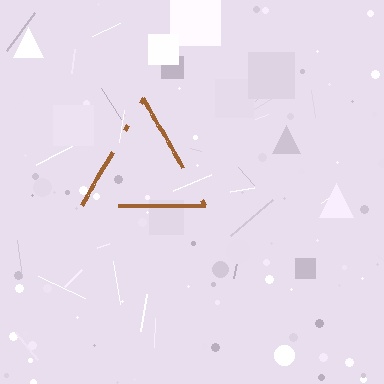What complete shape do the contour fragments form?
The contour fragments form a triangle.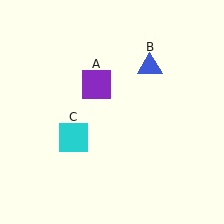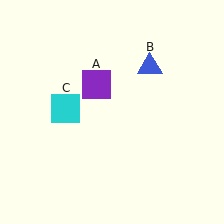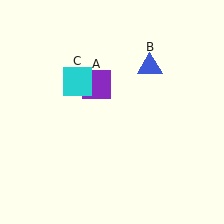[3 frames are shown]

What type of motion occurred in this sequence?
The cyan square (object C) rotated clockwise around the center of the scene.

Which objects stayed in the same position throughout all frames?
Purple square (object A) and blue triangle (object B) remained stationary.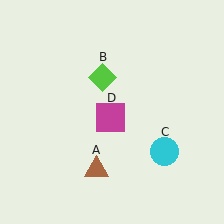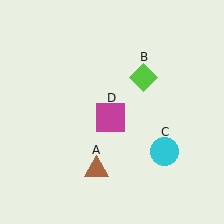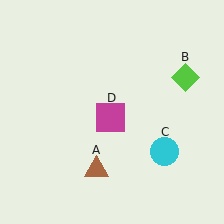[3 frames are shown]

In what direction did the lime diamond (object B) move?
The lime diamond (object B) moved right.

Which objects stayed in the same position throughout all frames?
Brown triangle (object A) and cyan circle (object C) and magenta square (object D) remained stationary.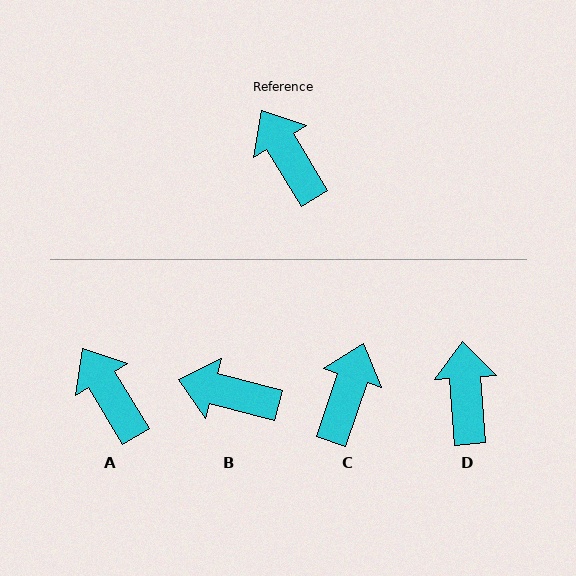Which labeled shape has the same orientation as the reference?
A.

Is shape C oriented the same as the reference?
No, it is off by about 50 degrees.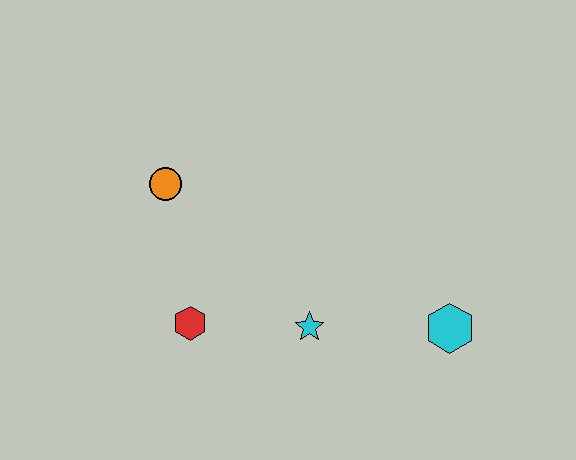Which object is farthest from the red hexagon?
The cyan hexagon is farthest from the red hexagon.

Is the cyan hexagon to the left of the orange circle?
No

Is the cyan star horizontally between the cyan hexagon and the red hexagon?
Yes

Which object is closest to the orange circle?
The red hexagon is closest to the orange circle.